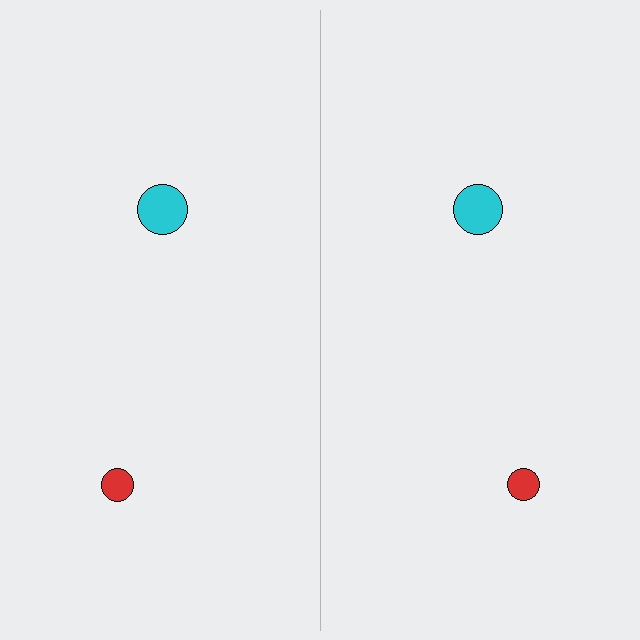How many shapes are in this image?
There are 4 shapes in this image.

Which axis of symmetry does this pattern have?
The pattern has a vertical axis of symmetry running through the center of the image.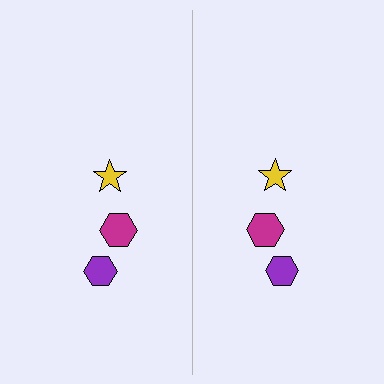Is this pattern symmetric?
Yes, this pattern has bilateral (reflection) symmetry.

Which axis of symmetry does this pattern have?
The pattern has a vertical axis of symmetry running through the center of the image.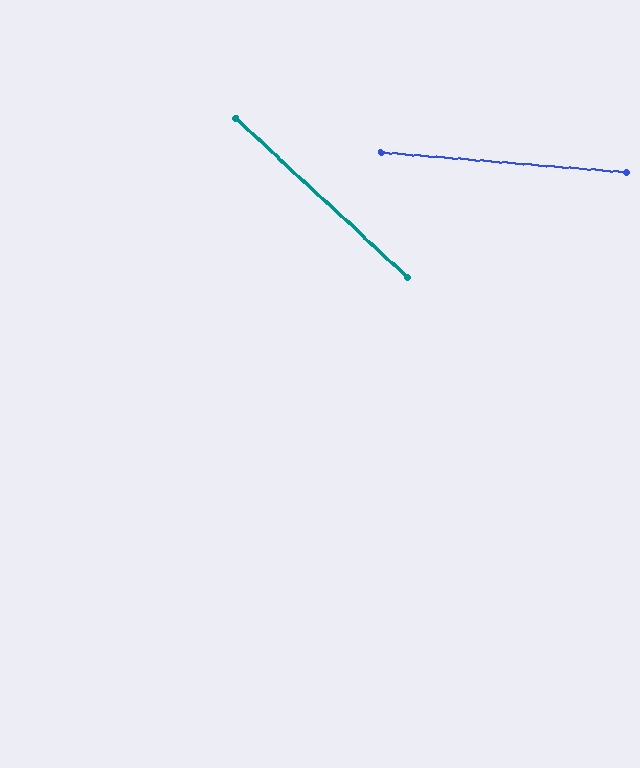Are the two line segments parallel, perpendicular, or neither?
Neither parallel nor perpendicular — they differ by about 38°.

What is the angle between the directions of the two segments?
Approximately 38 degrees.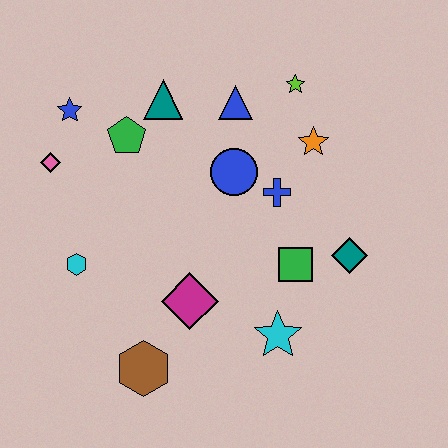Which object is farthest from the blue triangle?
The brown hexagon is farthest from the blue triangle.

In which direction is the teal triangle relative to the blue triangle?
The teal triangle is to the left of the blue triangle.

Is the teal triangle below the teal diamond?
No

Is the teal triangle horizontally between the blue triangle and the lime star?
No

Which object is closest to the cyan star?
The green square is closest to the cyan star.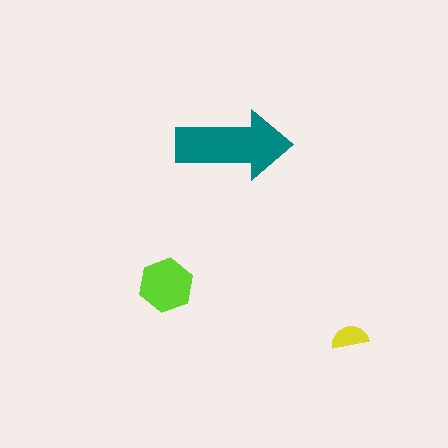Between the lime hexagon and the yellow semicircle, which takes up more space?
The lime hexagon.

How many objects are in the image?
There are 3 objects in the image.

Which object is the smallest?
The yellow semicircle.